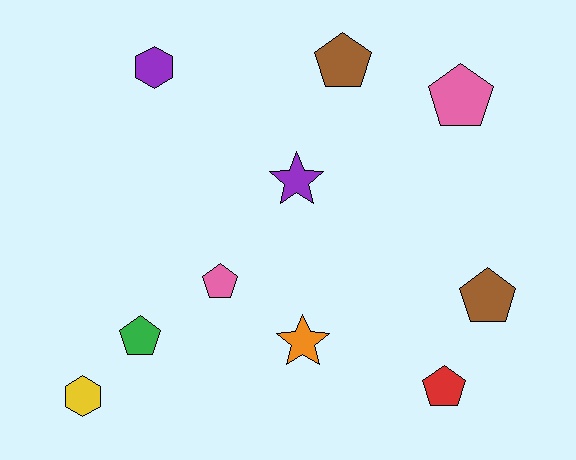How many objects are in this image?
There are 10 objects.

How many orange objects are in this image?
There is 1 orange object.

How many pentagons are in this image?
There are 6 pentagons.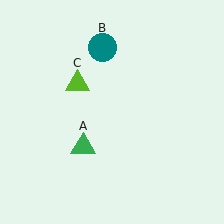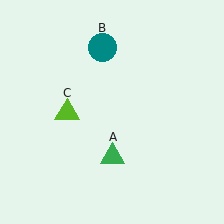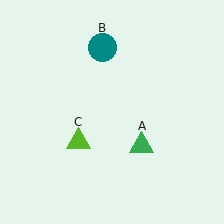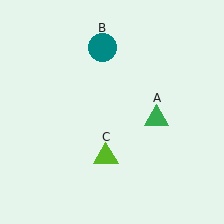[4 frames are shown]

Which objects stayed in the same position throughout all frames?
Teal circle (object B) remained stationary.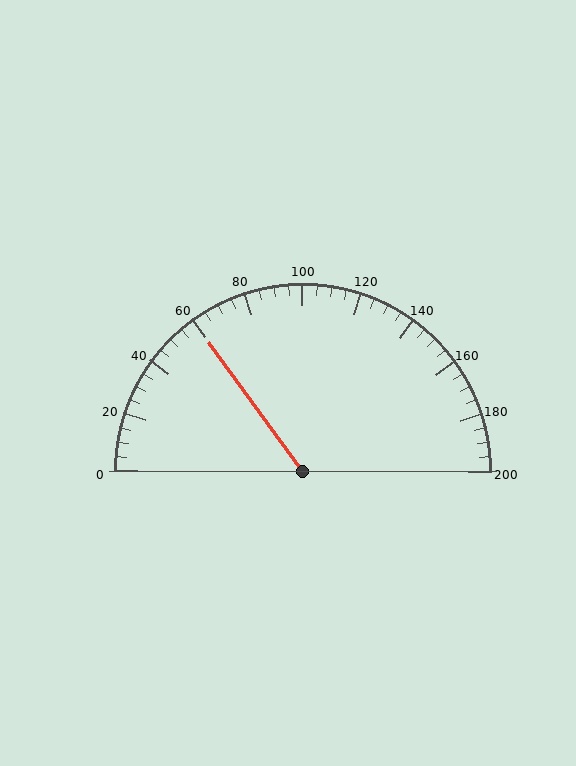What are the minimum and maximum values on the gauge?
The gauge ranges from 0 to 200.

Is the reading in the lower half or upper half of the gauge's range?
The reading is in the lower half of the range (0 to 200).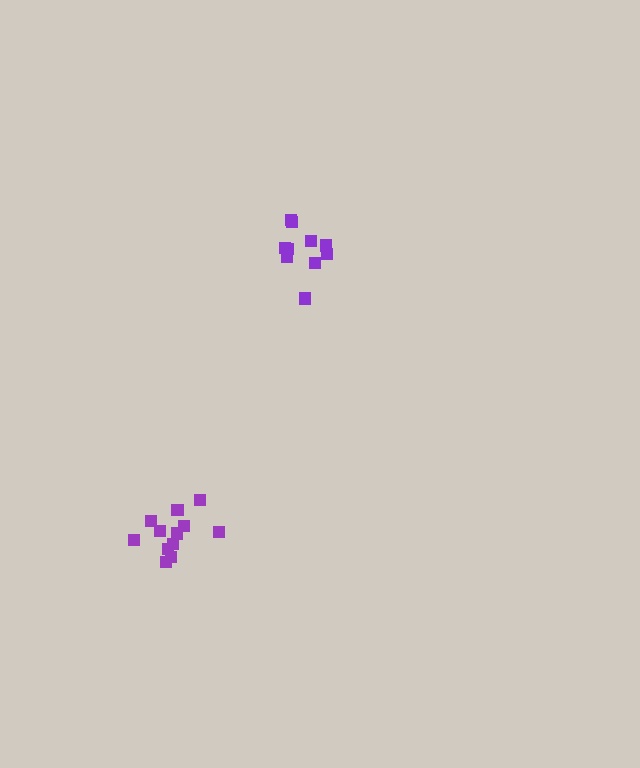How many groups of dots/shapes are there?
There are 2 groups.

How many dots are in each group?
Group 1: 10 dots, Group 2: 13 dots (23 total).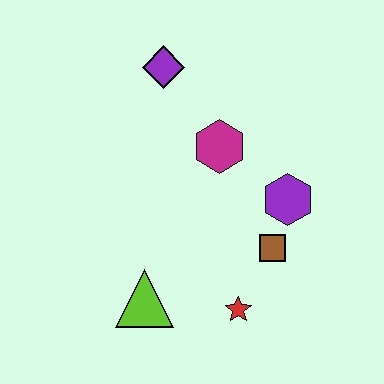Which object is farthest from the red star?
The purple diamond is farthest from the red star.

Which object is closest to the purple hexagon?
The brown square is closest to the purple hexagon.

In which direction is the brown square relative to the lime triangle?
The brown square is to the right of the lime triangle.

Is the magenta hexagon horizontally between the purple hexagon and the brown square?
No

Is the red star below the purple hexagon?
Yes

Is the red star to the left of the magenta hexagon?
No